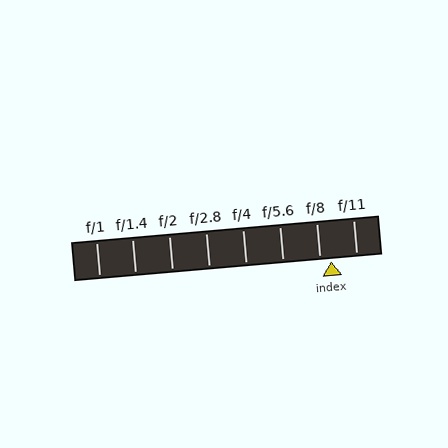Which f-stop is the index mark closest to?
The index mark is closest to f/8.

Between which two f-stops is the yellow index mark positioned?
The index mark is between f/8 and f/11.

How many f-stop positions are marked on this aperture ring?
There are 8 f-stop positions marked.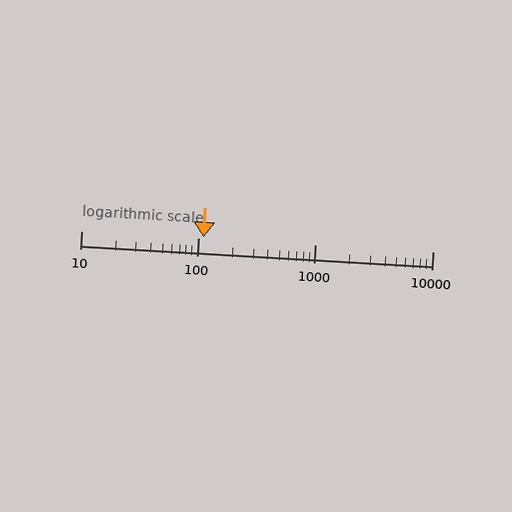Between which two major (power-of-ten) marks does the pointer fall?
The pointer is between 100 and 1000.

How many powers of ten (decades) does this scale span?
The scale spans 3 decades, from 10 to 10000.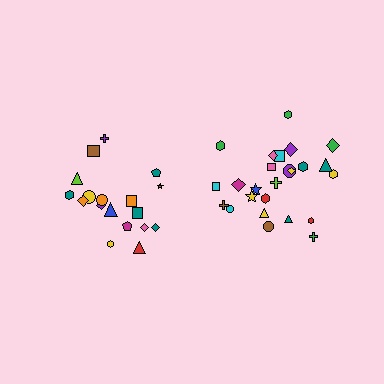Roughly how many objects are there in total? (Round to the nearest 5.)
Roughly 45 objects in total.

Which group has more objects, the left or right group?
The right group.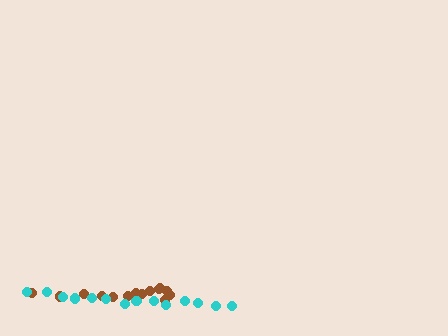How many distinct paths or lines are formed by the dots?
There are 2 distinct paths.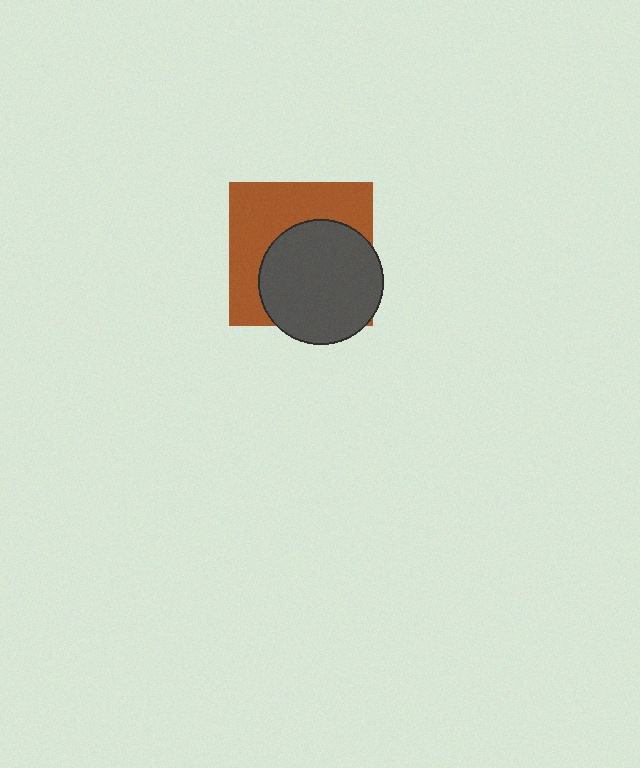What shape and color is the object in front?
The object in front is a dark gray circle.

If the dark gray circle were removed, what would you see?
You would see the complete brown square.